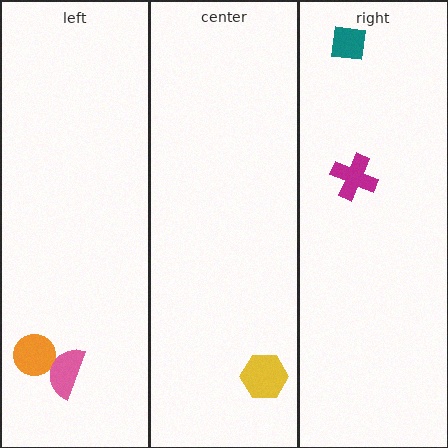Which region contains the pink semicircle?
The left region.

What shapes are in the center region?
The yellow hexagon.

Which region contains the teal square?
The right region.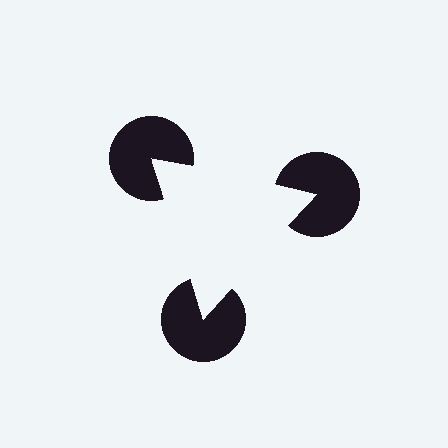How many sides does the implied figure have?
3 sides.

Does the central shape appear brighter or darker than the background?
It typically appears slightly brighter than the background, even though no actual brightness change is drawn.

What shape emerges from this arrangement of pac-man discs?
An illusory triangle — its edges are inferred from the aligned wedge cuts in the pac-man discs, not physically drawn.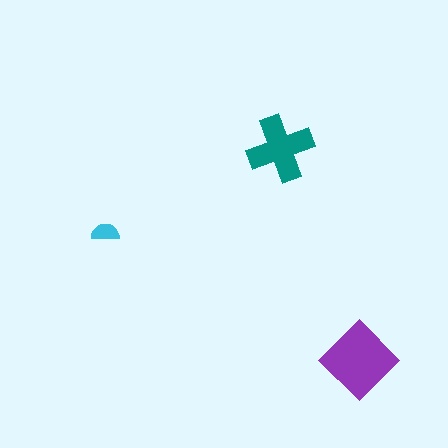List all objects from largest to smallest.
The purple diamond, the teal cross, the cyan semicircle.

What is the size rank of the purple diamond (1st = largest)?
1st.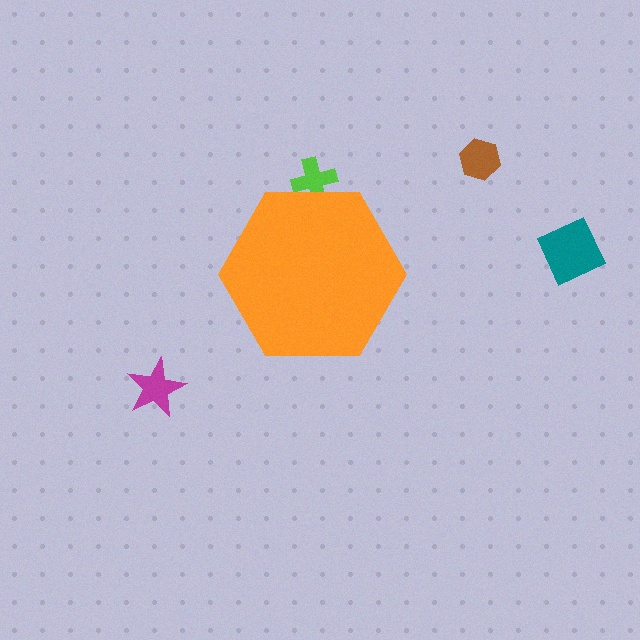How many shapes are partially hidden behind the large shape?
1 shape is partially hidden.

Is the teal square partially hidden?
No, the teal square is fully visible.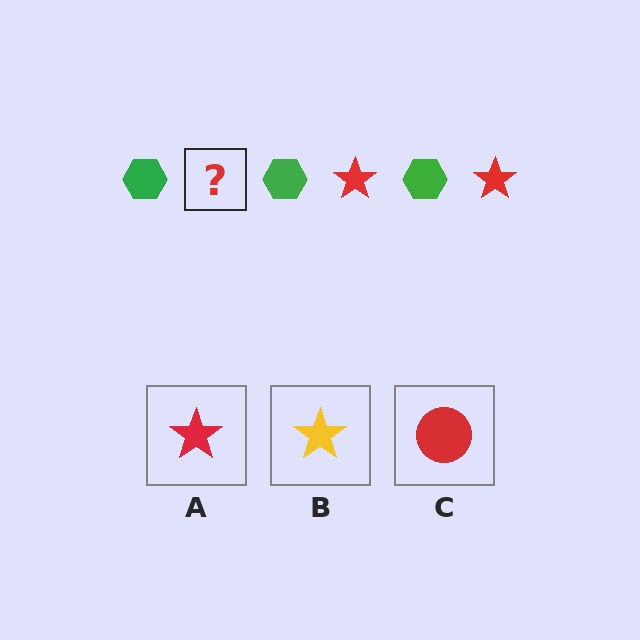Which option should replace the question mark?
Option A.